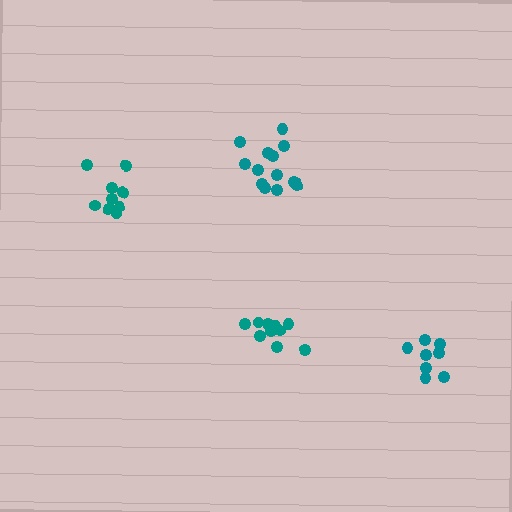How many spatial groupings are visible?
There are 4 spatial groupings.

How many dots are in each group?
Group 1: 14 dots, Group 2: 9 dots, Group 3: 8 dots, Group 4: 10 dots (41 total).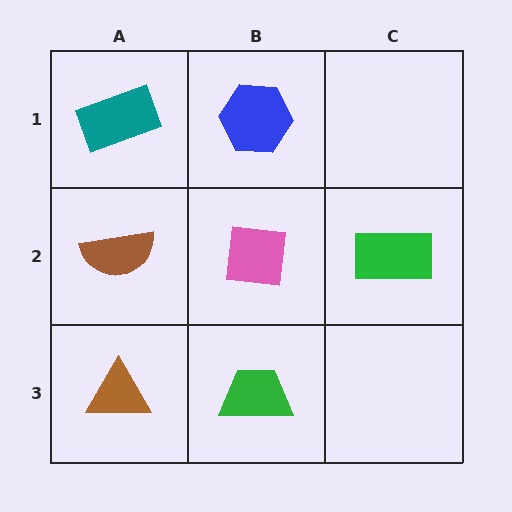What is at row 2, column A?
A brown semicircle.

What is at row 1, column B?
A blue hexagon.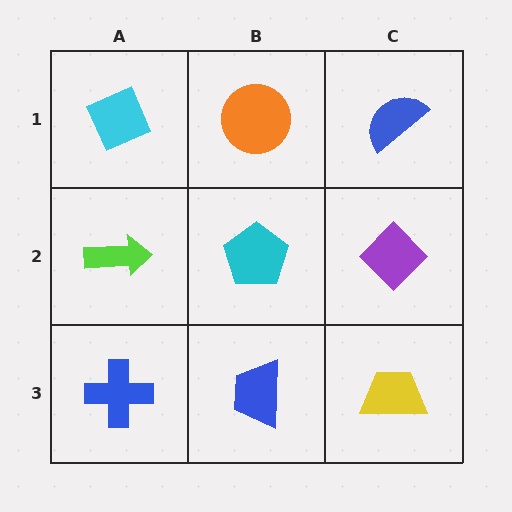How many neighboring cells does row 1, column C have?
2.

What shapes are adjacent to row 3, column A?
A lime arrow (row 2, column A), a blue trapezoid (row 3, column B).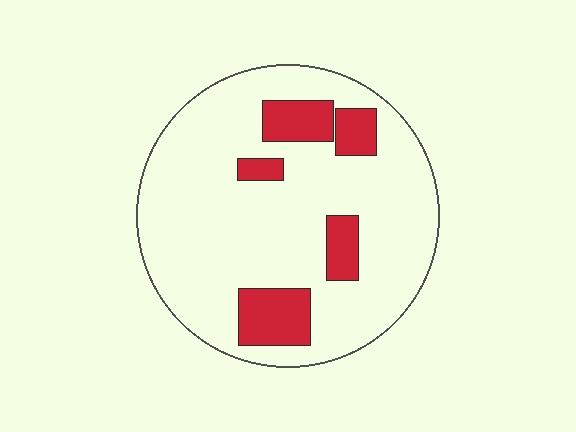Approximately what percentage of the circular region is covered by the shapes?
Approximately 15%.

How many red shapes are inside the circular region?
5.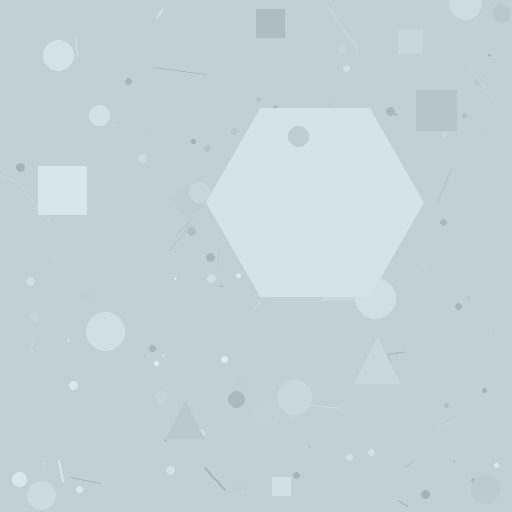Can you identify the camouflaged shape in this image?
The camouflaged shape is a hexagon.